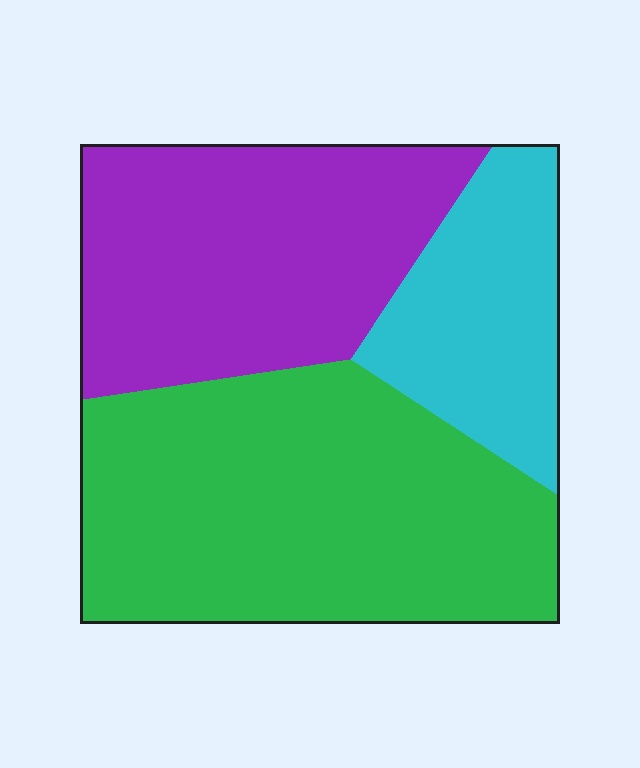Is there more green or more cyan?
Green.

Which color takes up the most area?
Green, at roughly 45%.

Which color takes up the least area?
Cyan, at roughly 20%.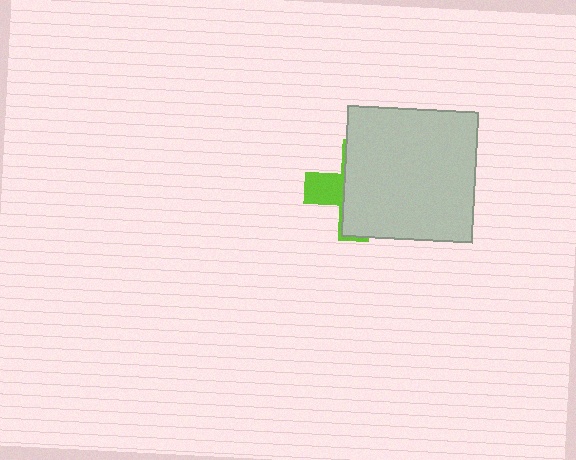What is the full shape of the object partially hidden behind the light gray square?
The partially hidden object is a lime cross.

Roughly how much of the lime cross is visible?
A small part of it is visible (roughly 30%).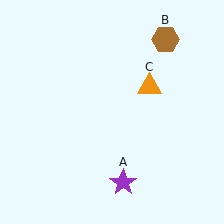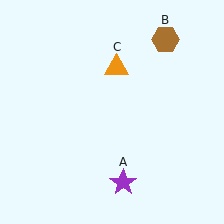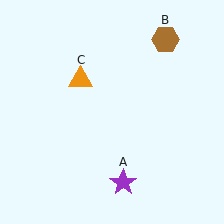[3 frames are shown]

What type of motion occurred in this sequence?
The orange triangle (object C) rotated counterclockwise around the center of the scene.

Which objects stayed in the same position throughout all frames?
Purple star (object A) and brown hexagon (object B) remained stationary.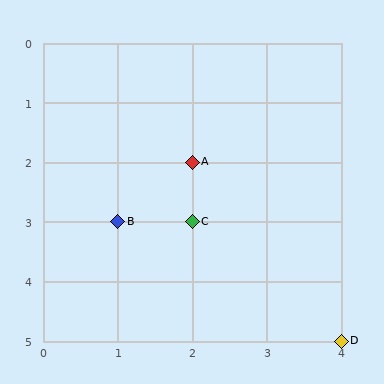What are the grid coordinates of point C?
Point C is at grid coordinates (2, 3).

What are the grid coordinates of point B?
Point B is at grid coordinates (1, 3).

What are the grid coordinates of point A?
Point A is at grid coordinates (2, 2).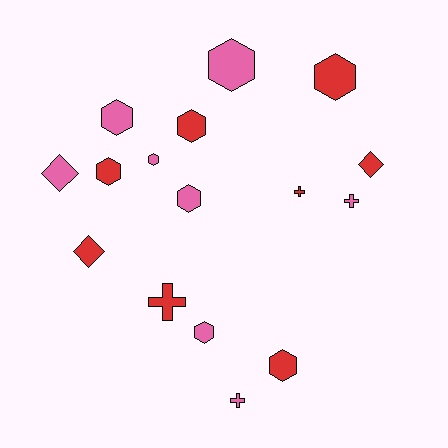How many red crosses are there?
There are 2 red crosses.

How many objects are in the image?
There are 16 objects.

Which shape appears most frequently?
Hexagon, with 9 objects.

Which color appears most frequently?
Red, with 8 objects.